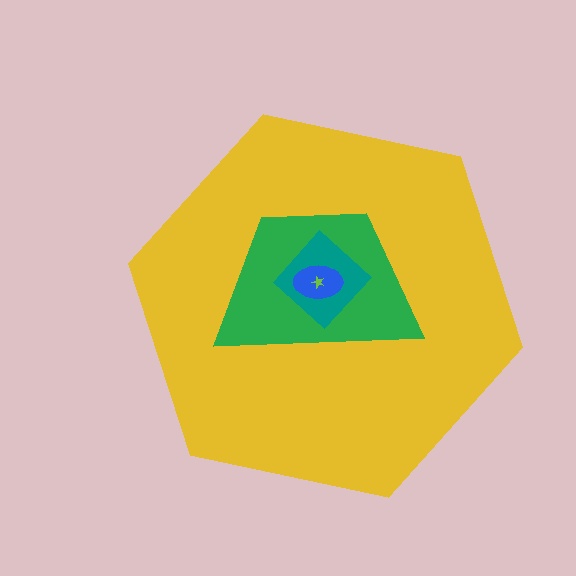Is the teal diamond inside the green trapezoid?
Yes.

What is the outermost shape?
The yellow hexagon.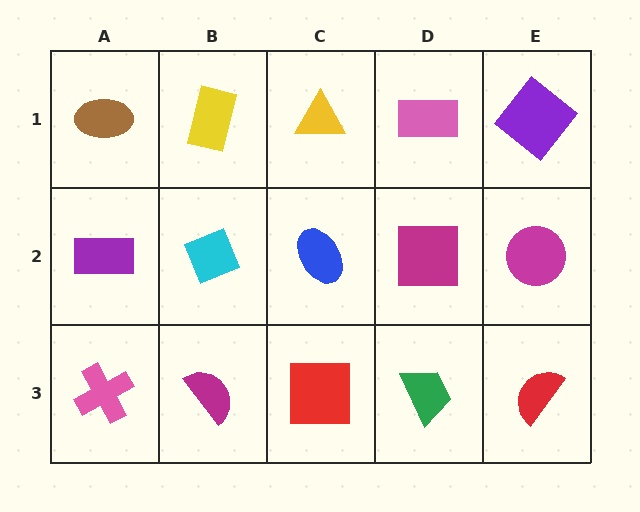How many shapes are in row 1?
5 shapes.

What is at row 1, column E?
A purple diamond.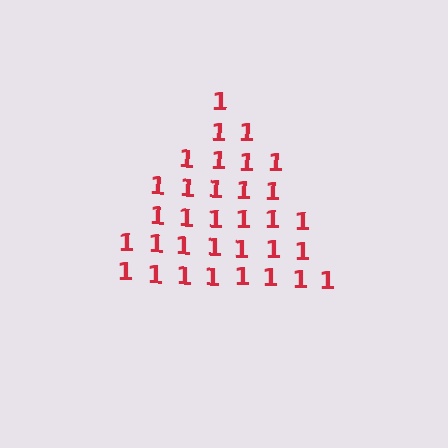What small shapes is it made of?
It is made of small digit 1's.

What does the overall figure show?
The overall figure shows a triangle.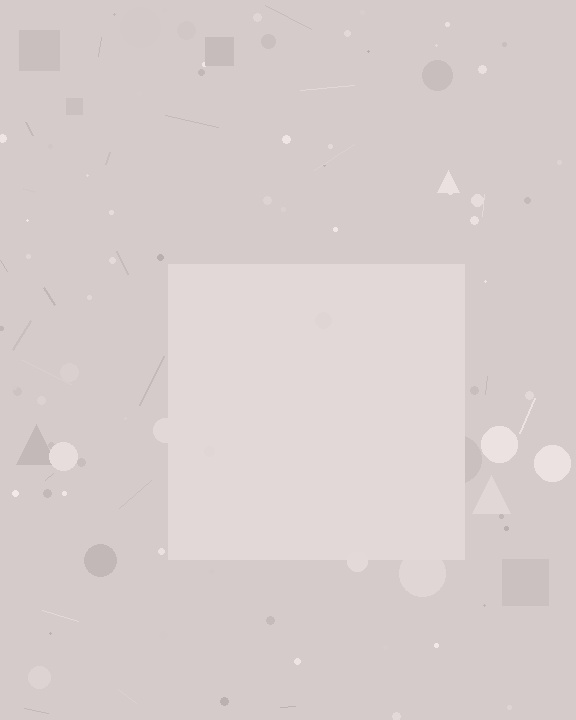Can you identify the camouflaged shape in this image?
The camouflaged shape is a square.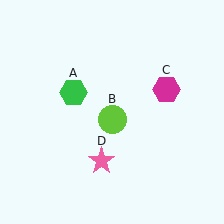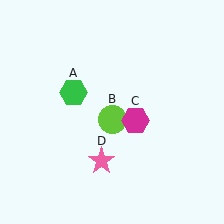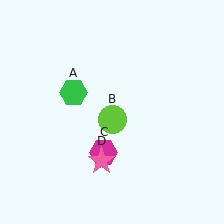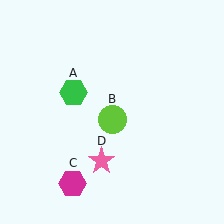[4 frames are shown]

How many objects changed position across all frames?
1 object changed position: magenta hexagon (object C).